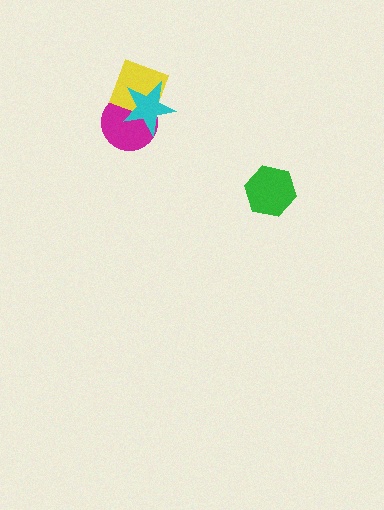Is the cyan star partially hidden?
No, no other shape covers it.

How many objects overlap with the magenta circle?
2 objects overlap with the magenta circle.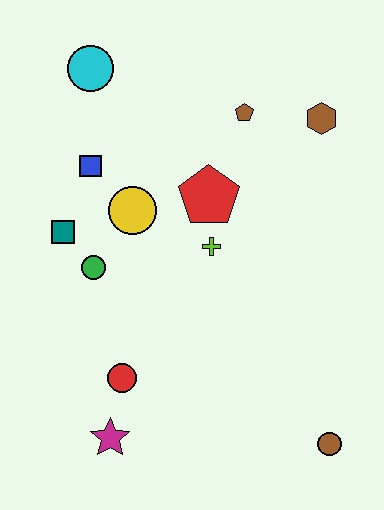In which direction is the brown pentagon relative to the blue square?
The brown pentagon is to the right of the blue square.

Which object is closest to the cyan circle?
The blue square is closest to the cyan circle.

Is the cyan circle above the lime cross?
Yes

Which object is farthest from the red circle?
The brown hexagon is farthest from the red circle.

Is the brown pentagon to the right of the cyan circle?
Yes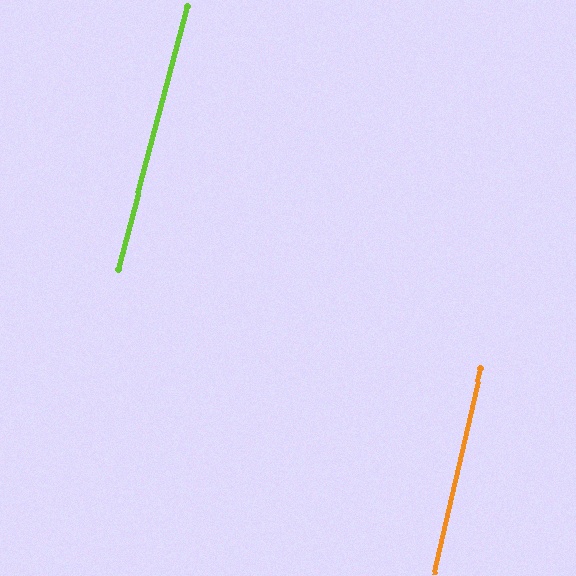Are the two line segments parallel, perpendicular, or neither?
Parallel — their directions differ by only 1.7°.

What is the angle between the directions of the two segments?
Approximately 2 degrees.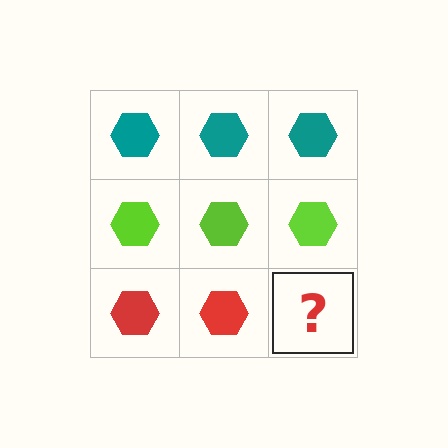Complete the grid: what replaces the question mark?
The question mark should be replaced with a red hexagon.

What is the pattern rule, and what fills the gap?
The rule is that each row has a consistent color. The gap should be filled with a red hexagon.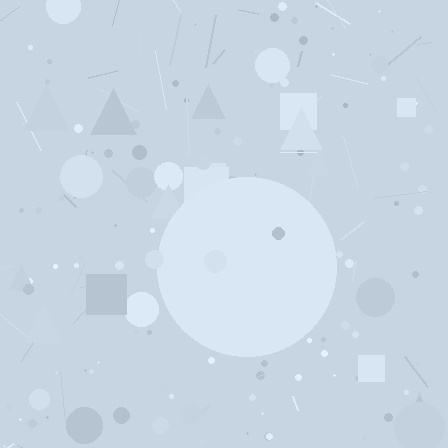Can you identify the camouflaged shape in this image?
The camouflaged shape is a circle.